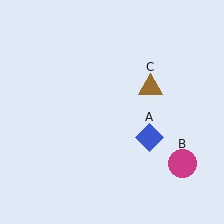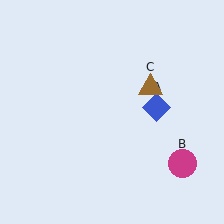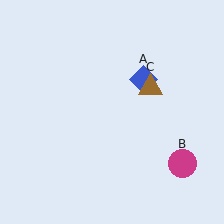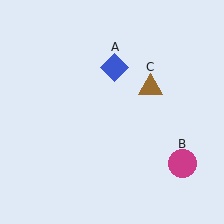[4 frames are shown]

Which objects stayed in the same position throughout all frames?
Magenta circle (object B) and brown triangle (object C) remained stationary.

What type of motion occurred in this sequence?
The blue diamond (object A) rotated counterclockwise around the center of the scene.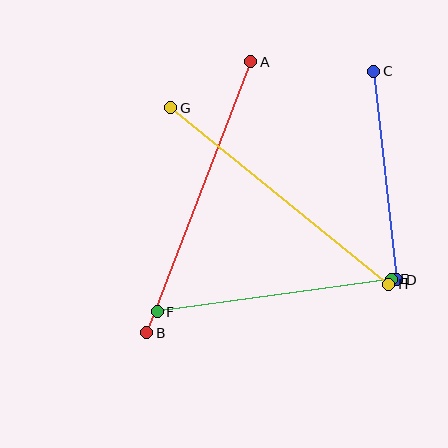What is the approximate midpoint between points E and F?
The midpoint is at approximately (274, 296) pixels.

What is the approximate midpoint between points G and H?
The midpoint is at approximately (280, 196) pixels.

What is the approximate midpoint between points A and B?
The midpoint is at approximately (199, 197) pixels.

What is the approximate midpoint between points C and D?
The midpoint is at approximately (385, 175) pixels.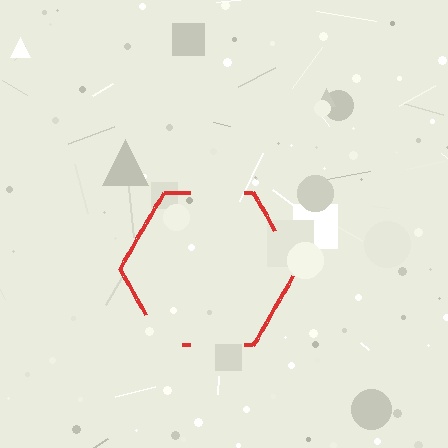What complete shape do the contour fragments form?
The contour fragments form a hexagon.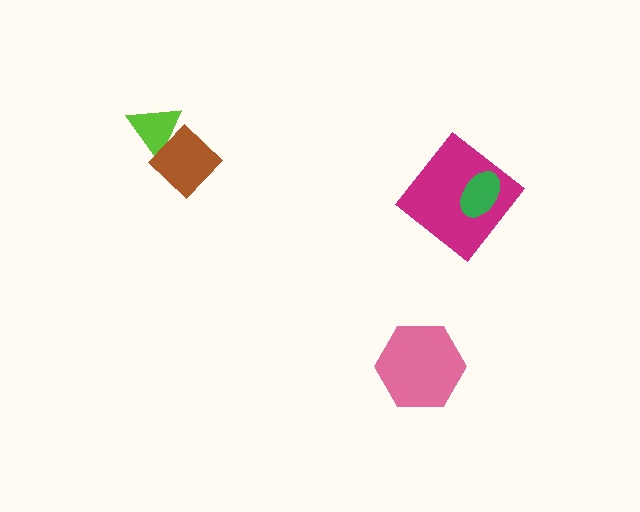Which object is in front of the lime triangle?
The brown diamond is in front of the lime triangle.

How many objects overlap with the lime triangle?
1 object overlaps with the lime triangle.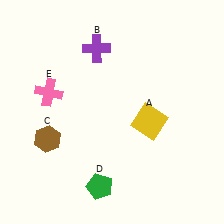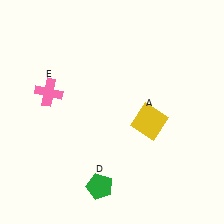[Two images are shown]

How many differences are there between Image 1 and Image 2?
There are 2 differences between the two images.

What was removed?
The brown hexagon (C), the purple cross (B) were removed in Image 2.